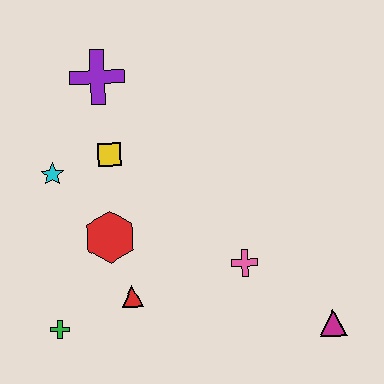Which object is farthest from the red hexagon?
The magenta triangle is farthest from the red hexagon.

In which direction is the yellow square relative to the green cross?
The yellow square is above the green cross.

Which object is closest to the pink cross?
The magenta triangle is closest to the pink cross.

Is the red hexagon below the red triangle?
No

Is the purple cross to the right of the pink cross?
No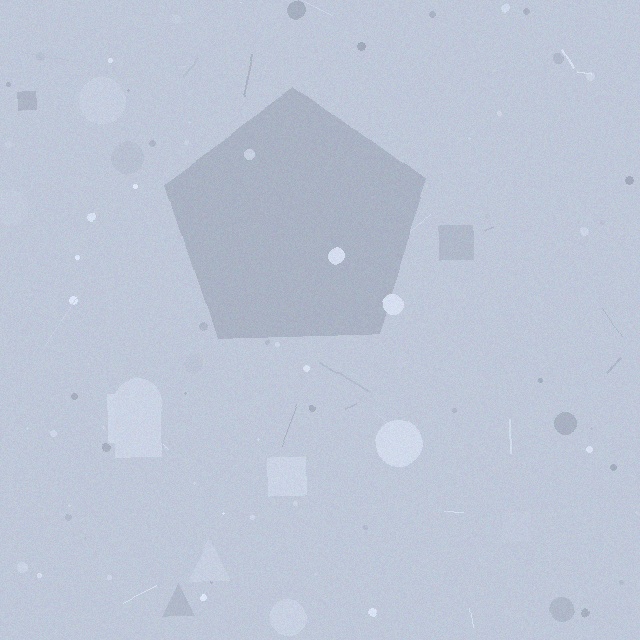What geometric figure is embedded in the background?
A pentagon is embedded in the background.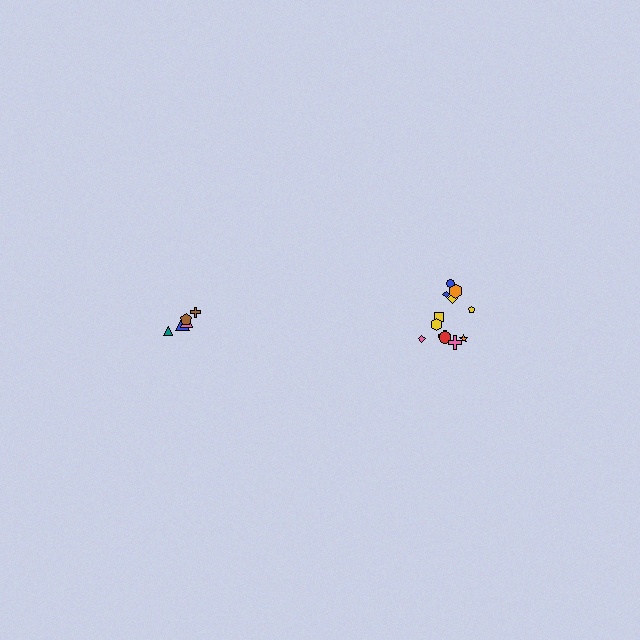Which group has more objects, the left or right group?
The right group.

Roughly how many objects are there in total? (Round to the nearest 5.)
Roughly 15 objects in total.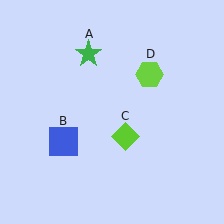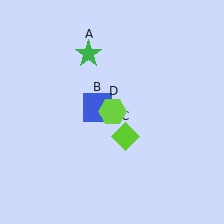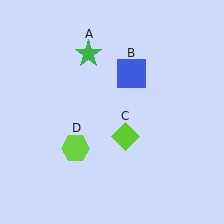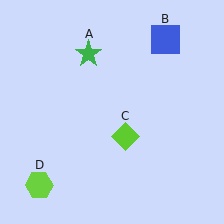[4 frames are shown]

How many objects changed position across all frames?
2 objects changed position: blue square (object B), lime hexagon (object D).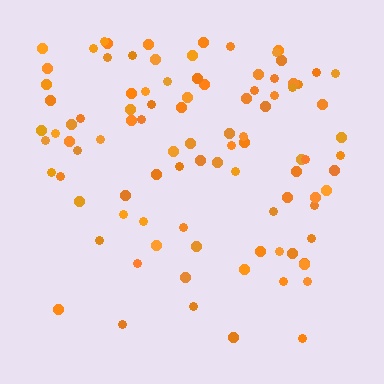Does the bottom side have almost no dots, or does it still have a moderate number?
Still a moderate number, just noticeably fewer than the top.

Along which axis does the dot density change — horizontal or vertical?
Vertical.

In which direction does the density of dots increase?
From bottom to top, with the top side densest.